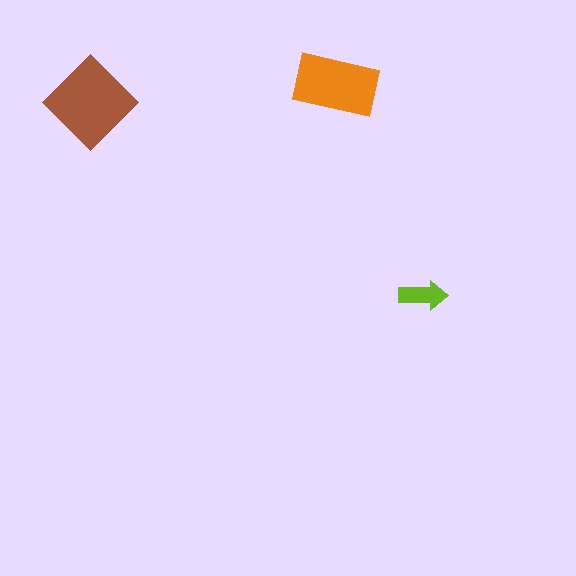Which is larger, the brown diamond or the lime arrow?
The brown diamond.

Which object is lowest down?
The lime arrow is bottommost.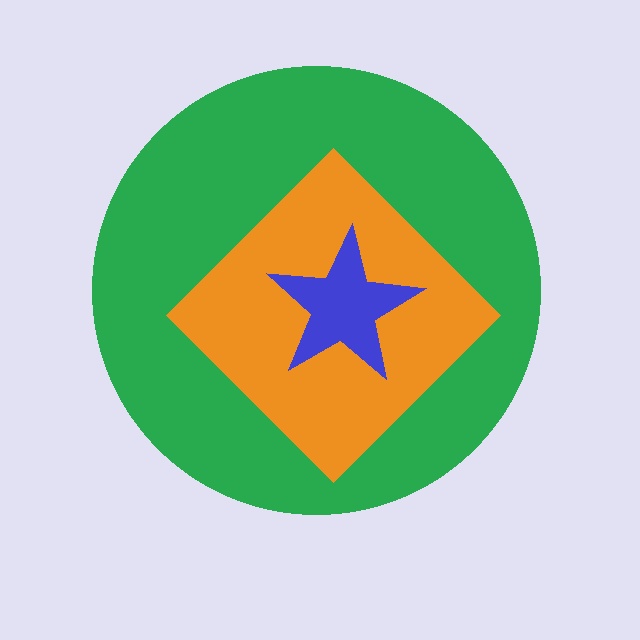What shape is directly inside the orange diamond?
The blue star.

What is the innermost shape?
The blue star.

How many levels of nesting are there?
3.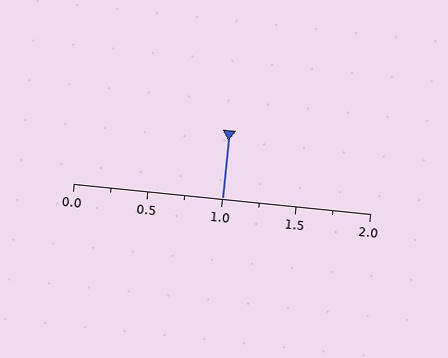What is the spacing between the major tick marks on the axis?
The major ticks are spaced 0.5 apart.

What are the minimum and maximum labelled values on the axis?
The axis runs from 0.0 to 2.0.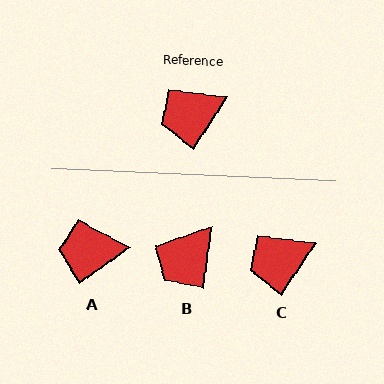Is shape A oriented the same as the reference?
No, it is off by about 21 degrees.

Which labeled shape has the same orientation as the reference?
C.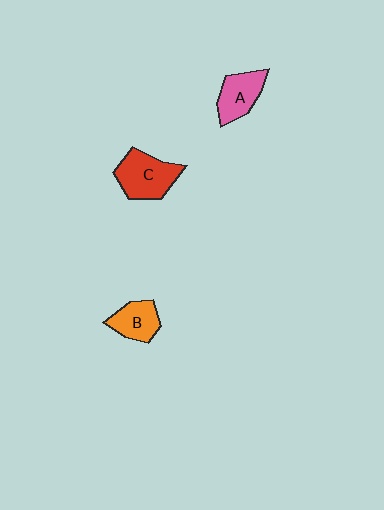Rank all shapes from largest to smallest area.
From largest to smallest: C (red), A (pink), B (orange).